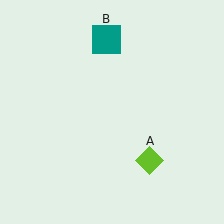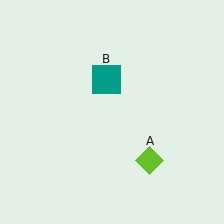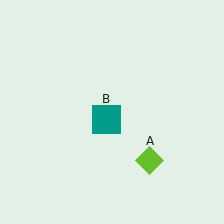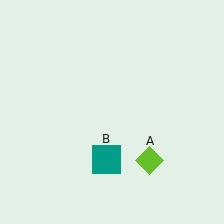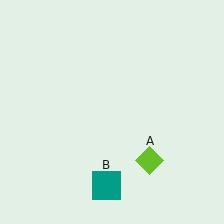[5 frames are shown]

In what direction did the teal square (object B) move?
The teal square (object B) moved down.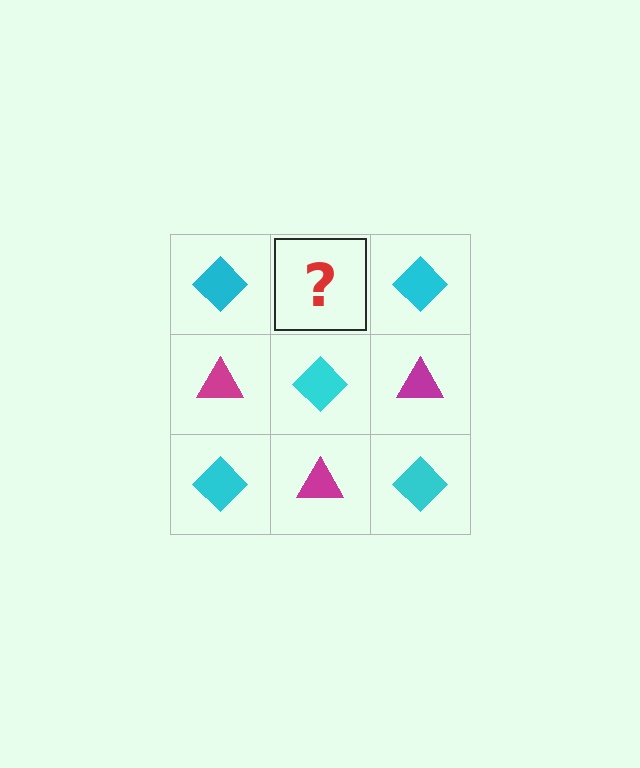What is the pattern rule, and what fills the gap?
The rule is that it alternates cyan diamond and magenta triangle in a checkerboard pattern. The gap should be filled with a magenta triangle.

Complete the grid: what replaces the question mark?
The question mark should be replaced with a magenta triangle.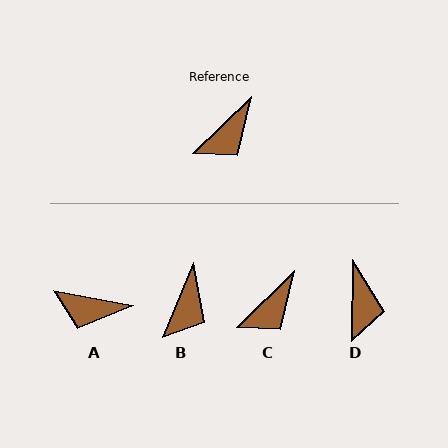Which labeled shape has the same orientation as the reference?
C.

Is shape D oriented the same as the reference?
No, it is off by about 45 degrees.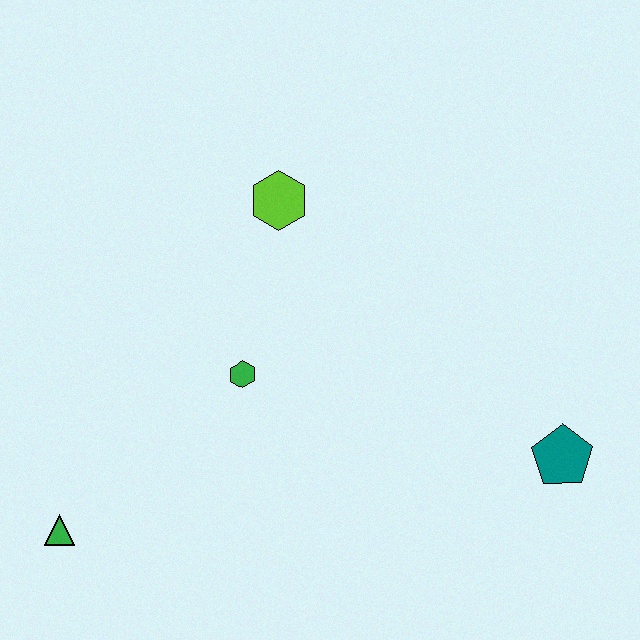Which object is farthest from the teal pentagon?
The green triangle is farthest from the teal pentagon.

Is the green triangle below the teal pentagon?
Yes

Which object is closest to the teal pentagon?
The green hexagon is closest to the teal pentagon.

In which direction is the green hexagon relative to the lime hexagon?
The green hexagon is below the lime hexagon.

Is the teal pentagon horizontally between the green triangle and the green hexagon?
No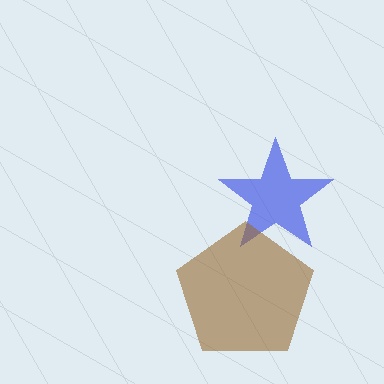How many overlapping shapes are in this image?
There are 2 overlapping shapes in the image.